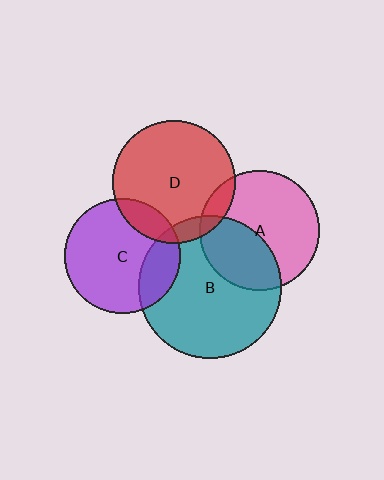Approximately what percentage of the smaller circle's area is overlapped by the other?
Approximately 10%.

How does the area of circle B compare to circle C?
Approximately 1.5 times.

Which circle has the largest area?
Circle B (teal).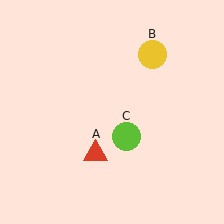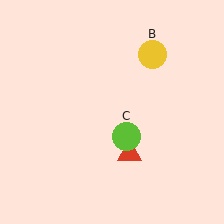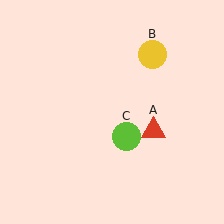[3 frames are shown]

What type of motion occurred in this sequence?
The red triangle (object A) rotated counterclockwise around the center of the scene.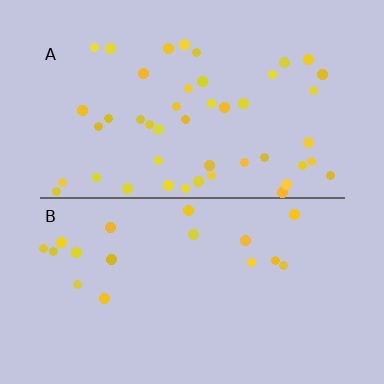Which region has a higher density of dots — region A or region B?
A (the top).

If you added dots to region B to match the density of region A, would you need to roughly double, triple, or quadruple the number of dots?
Approximately triple.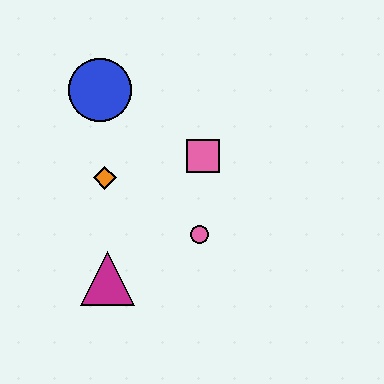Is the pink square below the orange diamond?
No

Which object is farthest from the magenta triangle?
The blue circle is farthest from the magenta triangle.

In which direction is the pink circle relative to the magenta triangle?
The pink circle is to the right of the magenta triangle.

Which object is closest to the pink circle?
The pink square is closest to the pink circle.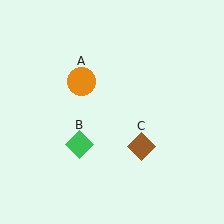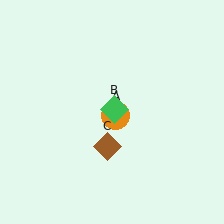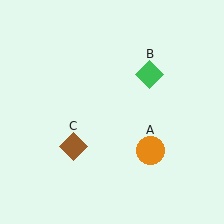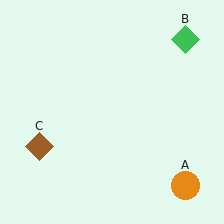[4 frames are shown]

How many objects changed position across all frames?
3 objects changed position: orange circle (object A), green diamond (object B), brown diamond (object C).